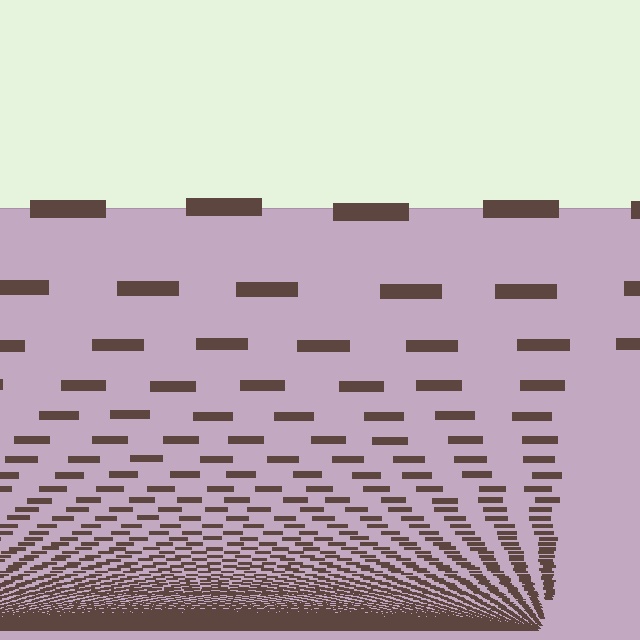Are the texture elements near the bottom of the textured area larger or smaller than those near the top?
Smaller. The gradient is inverted — elements near the bottom are smaller and denser.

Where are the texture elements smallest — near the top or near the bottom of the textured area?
Near the bottom.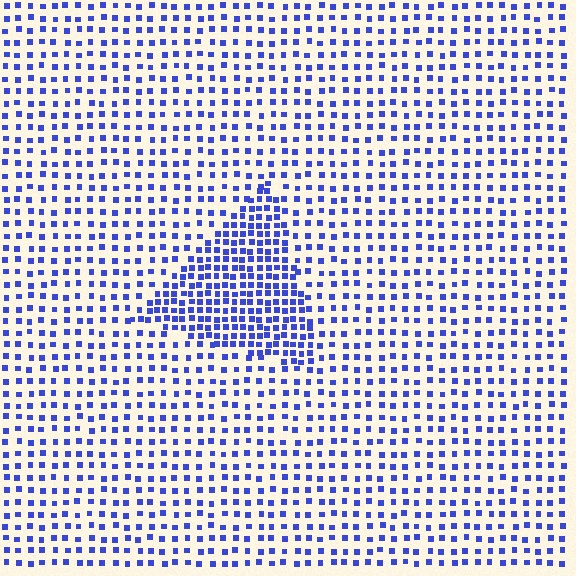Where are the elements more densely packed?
The elements are more densely packed inside the triangle boundary.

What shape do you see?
I see a triangle.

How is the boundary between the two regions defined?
The boundary is defined by a change in element density (approximately 2.0x ratio). All elements are the same color, size, and shape.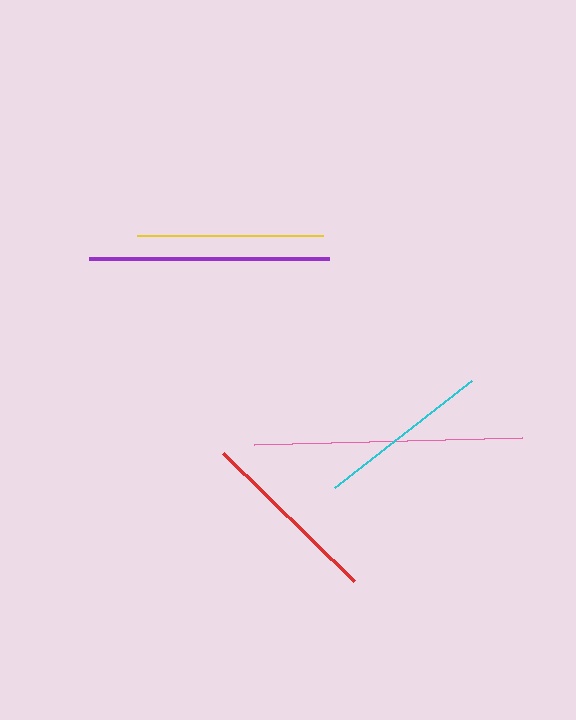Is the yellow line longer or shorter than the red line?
The yellow line is longer than the red line.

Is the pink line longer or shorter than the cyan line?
The pink line is longer than the cyan line.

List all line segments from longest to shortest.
From longest to shortest: pink, purple, yellow, red, cyan.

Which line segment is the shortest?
The cyan line is the shortest at approximately 174 pixels.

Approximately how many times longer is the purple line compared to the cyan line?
The purple line is approximately 1.4 times the length of the cyan line.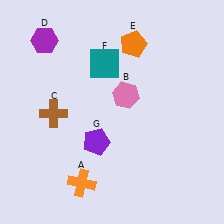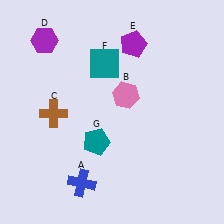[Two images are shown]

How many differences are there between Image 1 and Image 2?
There are 3 differences between the two images.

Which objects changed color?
A changed from orange to blue. E changed from orange to purple. G changed from purple to teal.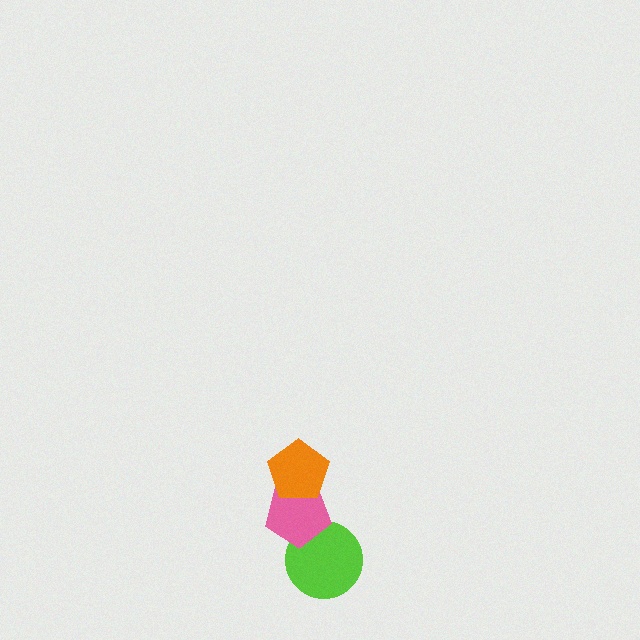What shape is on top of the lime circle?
The pink pentagon is on top of the lime circle.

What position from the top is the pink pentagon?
The pink pentagon is 2nd from the top.